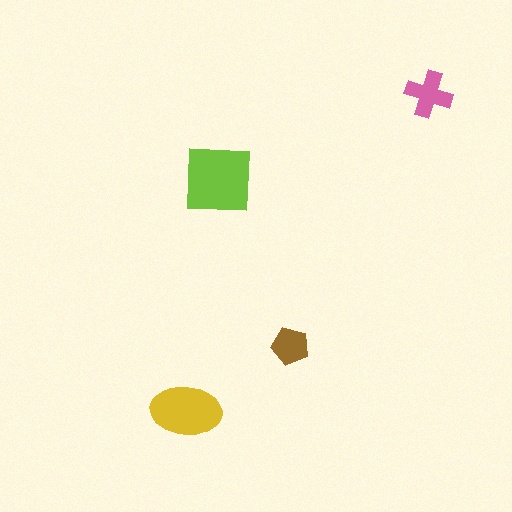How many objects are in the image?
There are 4 objects in the image.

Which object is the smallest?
The brown pentagon.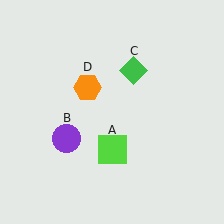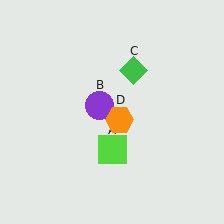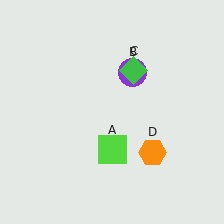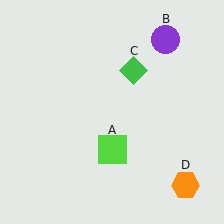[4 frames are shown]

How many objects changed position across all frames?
2 objects changed position: purple circle (object B), orange hexagon (object D).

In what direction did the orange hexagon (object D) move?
The orange hexagon (object D) moved down and to the right.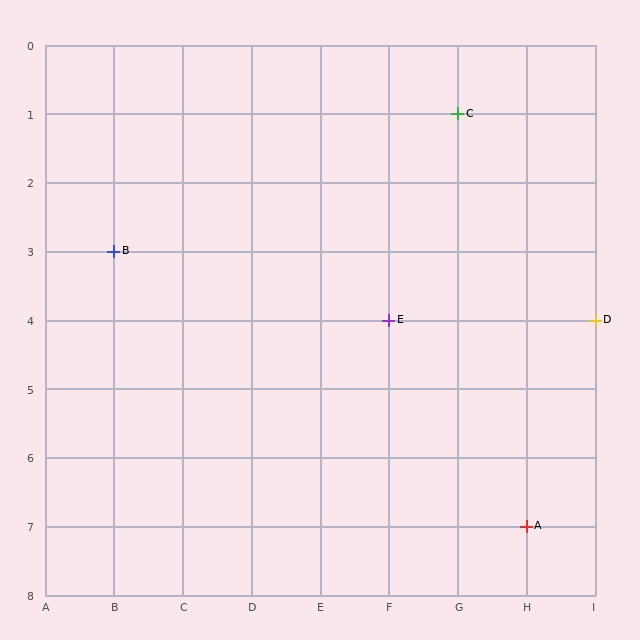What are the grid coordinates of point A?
Point A is at grid coordinates (H, 7).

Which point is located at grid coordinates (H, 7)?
Point A is at (H, 7).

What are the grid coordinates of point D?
Point D is at grid coordinates (I, 4).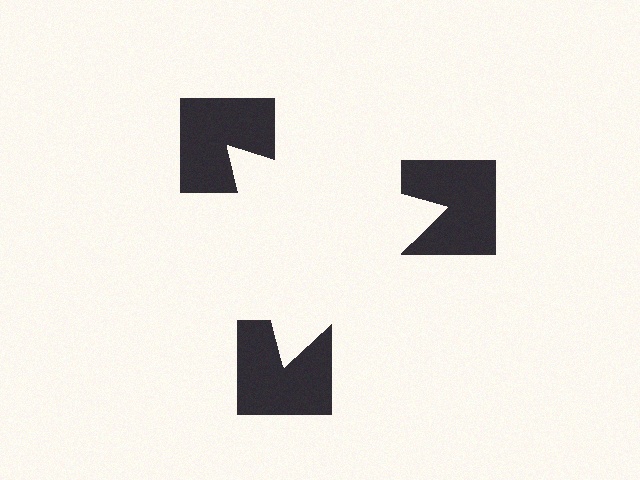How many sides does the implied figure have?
3 sides.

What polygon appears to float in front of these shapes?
An illusory triangle — its edges are inferred from the aligned wedge cuts in the notched squares, not physically drawn.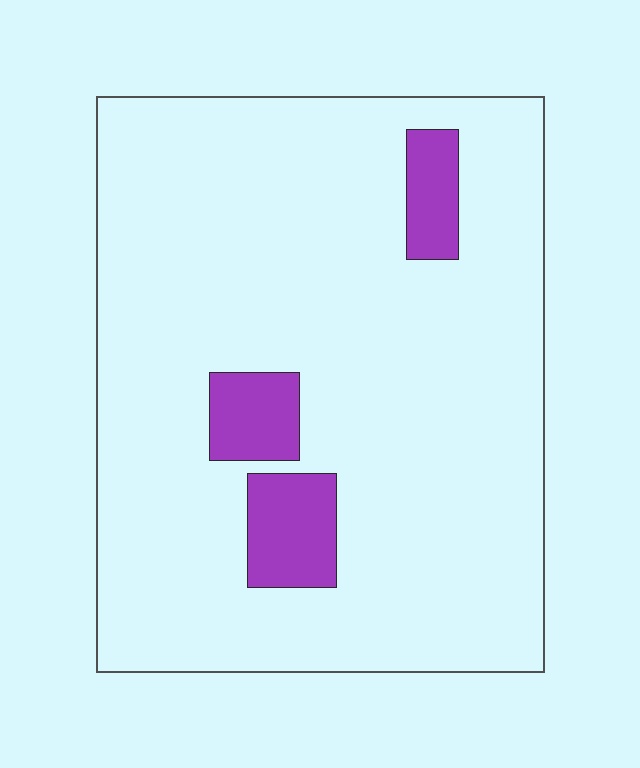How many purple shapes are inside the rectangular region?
3.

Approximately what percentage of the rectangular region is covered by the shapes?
Approximately 10%.